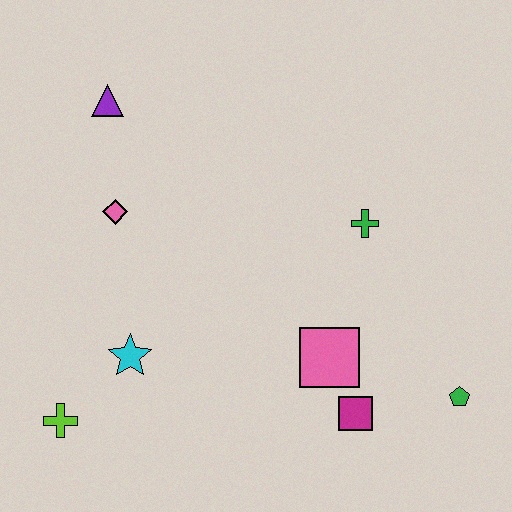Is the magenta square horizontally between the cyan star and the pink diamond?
No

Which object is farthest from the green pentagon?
The purple triangle is farthest from the green pentagon.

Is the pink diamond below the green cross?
No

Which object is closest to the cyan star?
The lime cross is closest to the cyan star.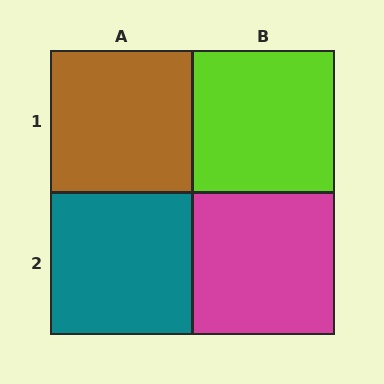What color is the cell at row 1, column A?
Brown.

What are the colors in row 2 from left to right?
Teal, magenta.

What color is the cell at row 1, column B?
Lime.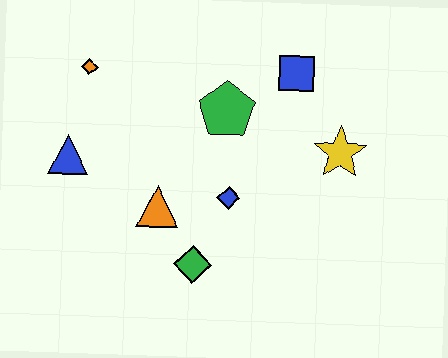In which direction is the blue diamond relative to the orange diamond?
The blue diamond is to the right of the orange diamond.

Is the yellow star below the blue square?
Yes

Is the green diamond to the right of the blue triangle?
Yes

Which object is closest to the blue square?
The green pentagon is closest to the blue square.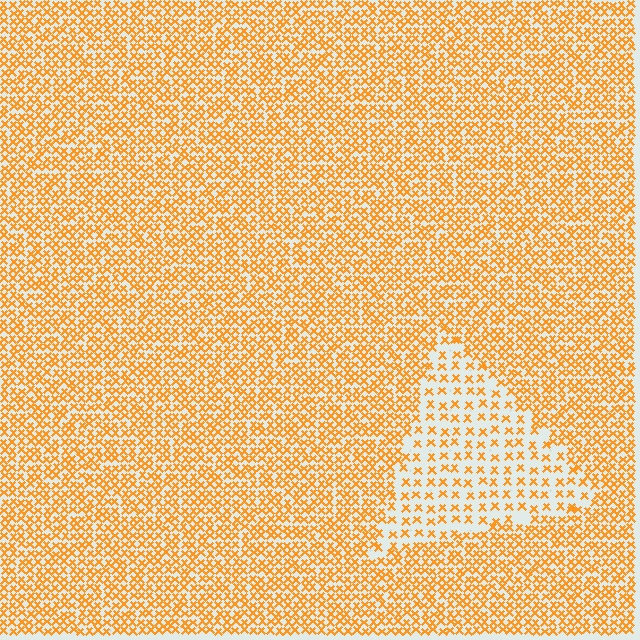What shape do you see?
I see a triangle.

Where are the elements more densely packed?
The elements are more densely packed outside the triangle boundary.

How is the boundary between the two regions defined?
The boundary is defined by a change in element density (approximately 2.2x ratio). All elements are the same color, size, and shape.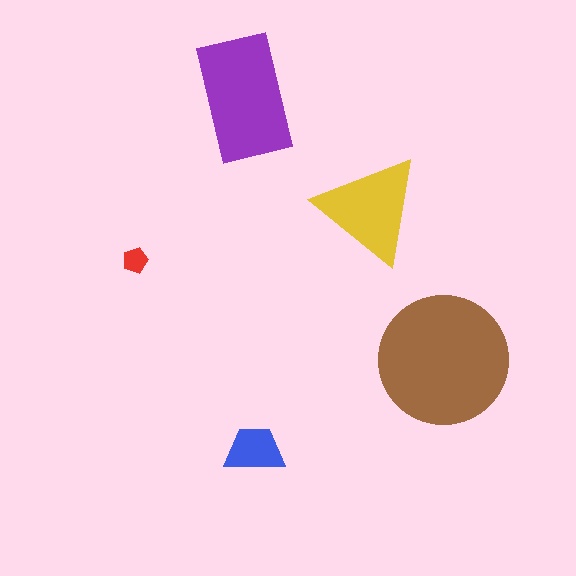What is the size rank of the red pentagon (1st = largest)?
5th.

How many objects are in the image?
There are 5 objects in the image.